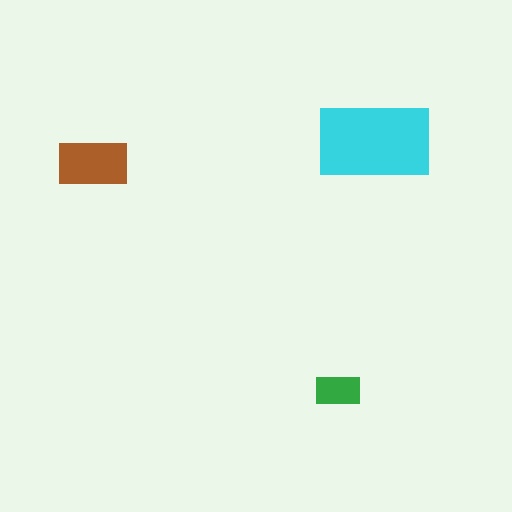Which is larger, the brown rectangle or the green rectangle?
The brown one.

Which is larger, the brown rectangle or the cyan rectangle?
The cyan one.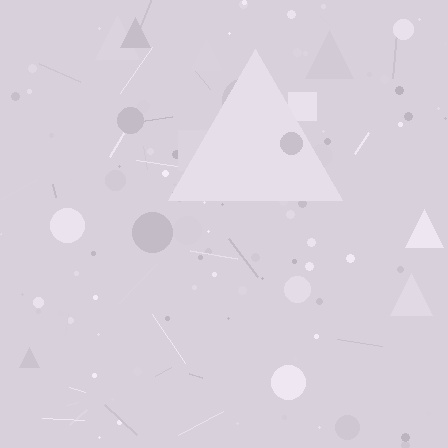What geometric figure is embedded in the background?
A triangle is embedded in the background.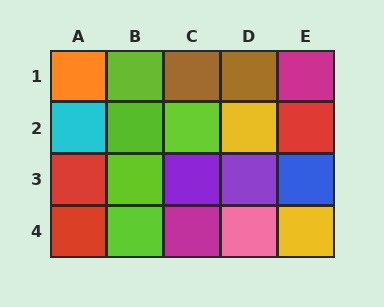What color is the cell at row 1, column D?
Brown.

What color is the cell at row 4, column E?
Yellow.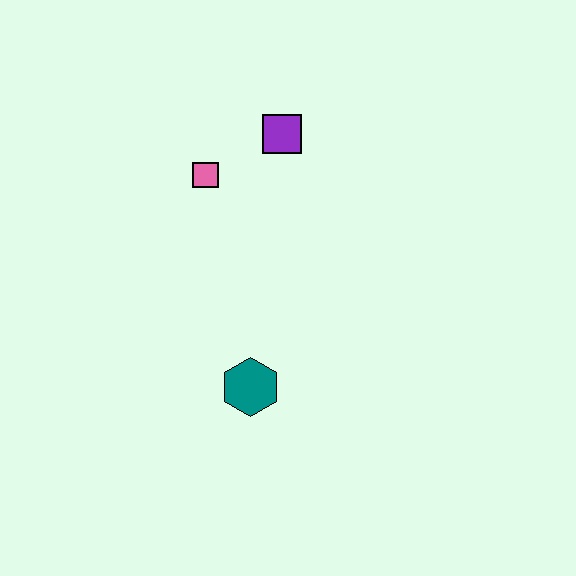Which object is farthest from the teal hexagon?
The purple square is farthest from the teal hexagon.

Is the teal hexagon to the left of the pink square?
No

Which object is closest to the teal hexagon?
The pink square is closest to the teal hexagon.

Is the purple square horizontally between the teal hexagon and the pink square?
No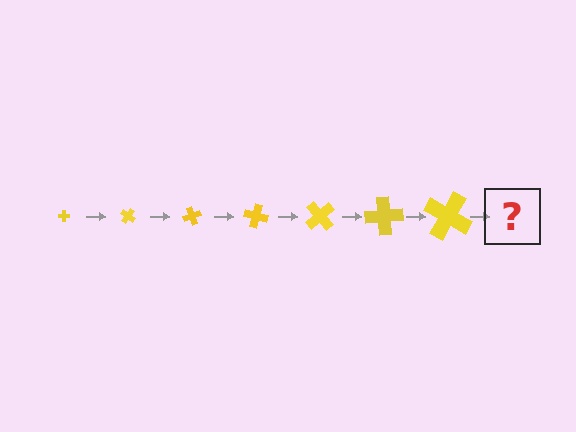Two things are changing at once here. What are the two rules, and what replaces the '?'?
The two rules are that the cross grows larger each step and it rotates 35 degrees each step. The '?' should be a cross, larger than the previous one and rotated 245 degrees from the start.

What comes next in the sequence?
The next element should be a cross, larger than the previous one and rotated 245 degrees from the start.